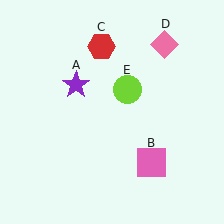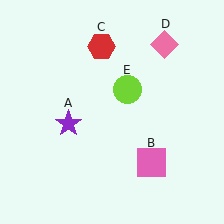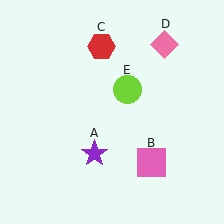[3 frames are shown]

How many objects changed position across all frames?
1 object changed position: purple star (object A).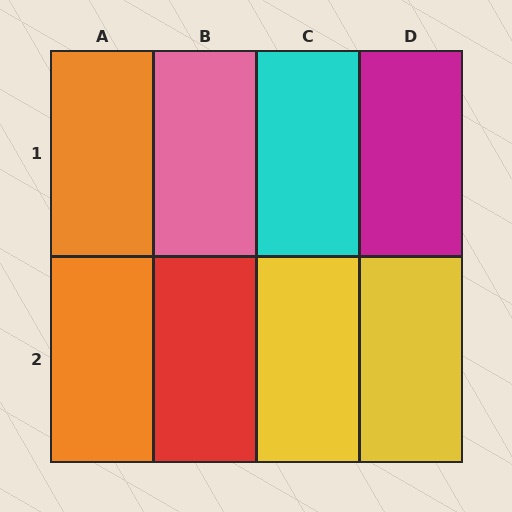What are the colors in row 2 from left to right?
Orange, red, yellow, yellow.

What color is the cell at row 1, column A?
Orange.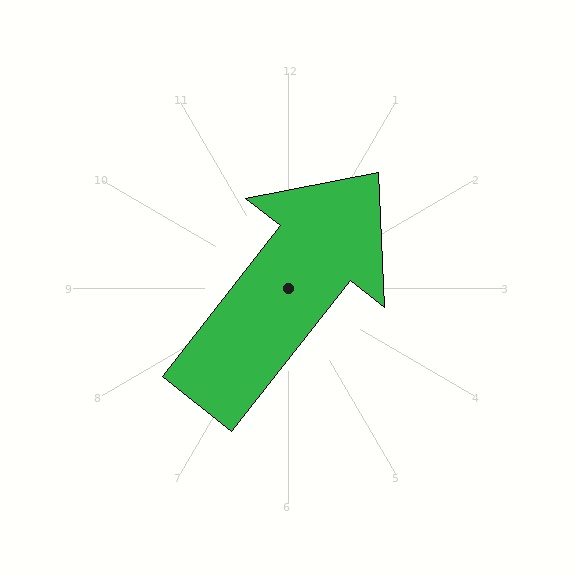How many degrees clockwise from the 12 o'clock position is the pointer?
Approximately 38 degrees.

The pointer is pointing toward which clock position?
Roughly 1 o'clock.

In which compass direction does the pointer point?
Northeast.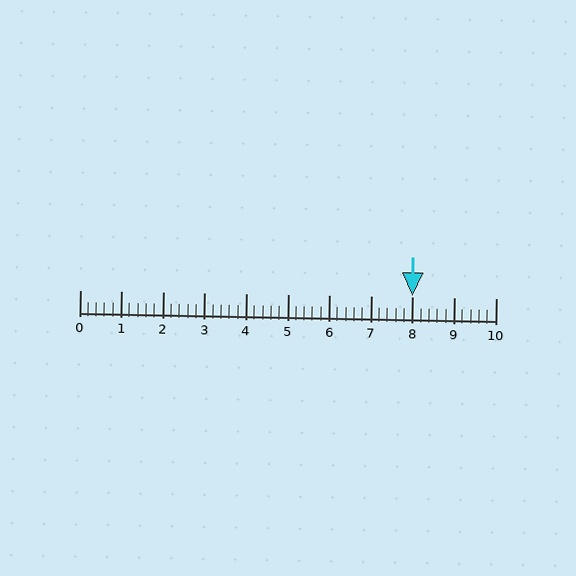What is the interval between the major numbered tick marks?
The major tick marks are spaced 1 units apart.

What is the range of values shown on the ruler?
The ruler shows values from 0 to 10.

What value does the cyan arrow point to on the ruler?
The cyan arrow points to approximately 8.0.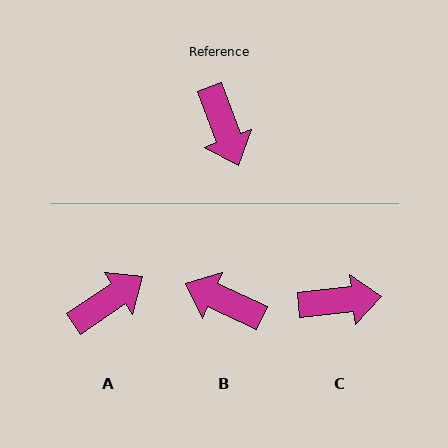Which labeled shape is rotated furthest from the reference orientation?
B, about 135 degrees away.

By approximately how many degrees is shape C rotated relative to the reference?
Approximately 75 degrees counter-clockwise.